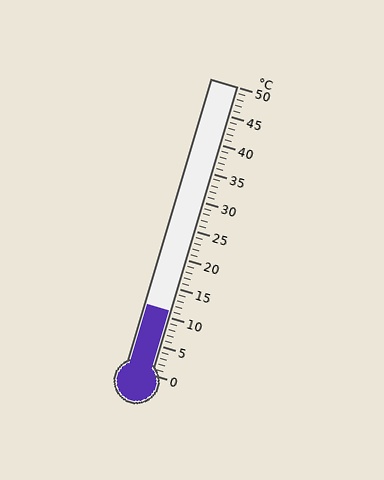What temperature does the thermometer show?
The thermometer shows approximately 11°C.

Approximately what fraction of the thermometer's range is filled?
The thermometer is filled to approximately 20% of its range.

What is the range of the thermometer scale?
The thermometer scale ranges from 0°C to 50°C.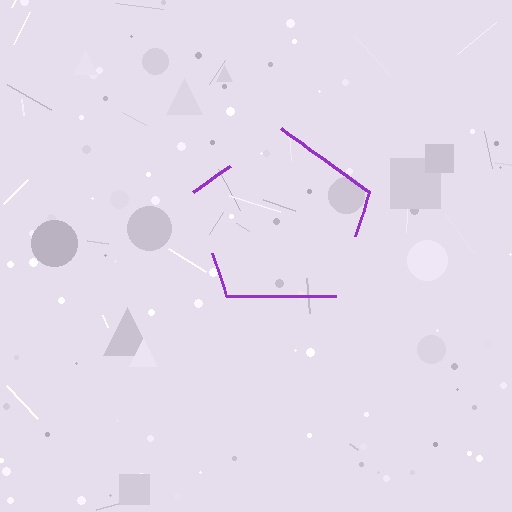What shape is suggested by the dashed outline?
The dashed outline suggests a pentagon.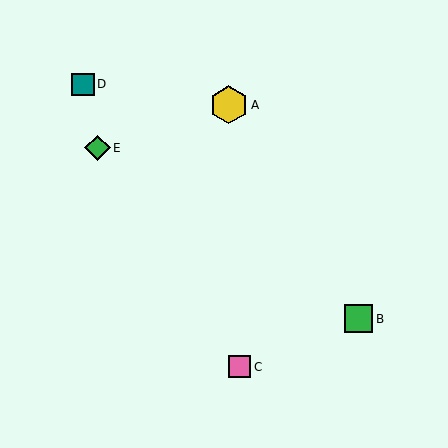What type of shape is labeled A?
Shape A is a yellow hexagon.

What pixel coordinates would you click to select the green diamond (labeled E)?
Click at (98, 148) to select the green diamond E.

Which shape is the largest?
The yellow hexagon (labeled A) is the largest.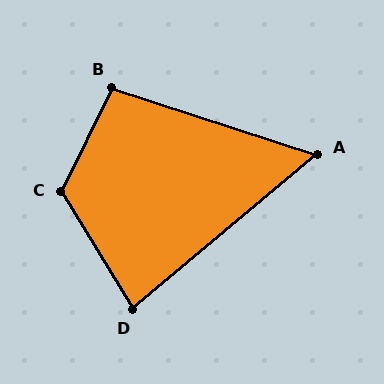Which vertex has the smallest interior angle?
A, at approximately 58 degrees.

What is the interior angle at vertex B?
Approximately 99 degrees (obtuse).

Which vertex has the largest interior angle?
C, at approximately 122 degrees.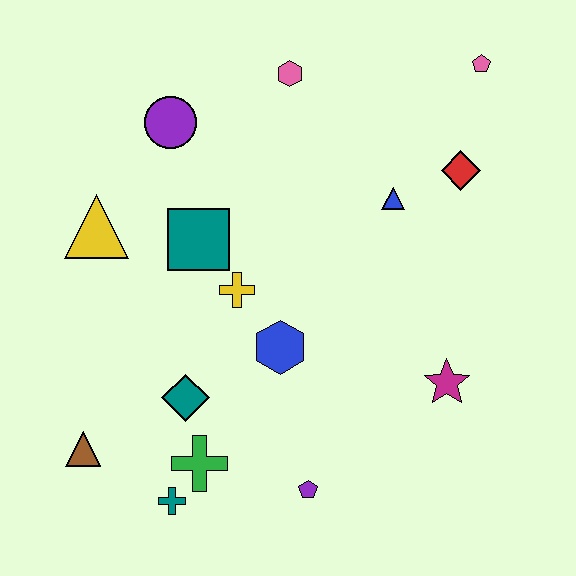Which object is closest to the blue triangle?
The red diamond is closest to the blue triangle.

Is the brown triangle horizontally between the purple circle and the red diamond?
No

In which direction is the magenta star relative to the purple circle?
The magenta star is to the right of the purple circle.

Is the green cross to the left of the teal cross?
No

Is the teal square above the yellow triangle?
No